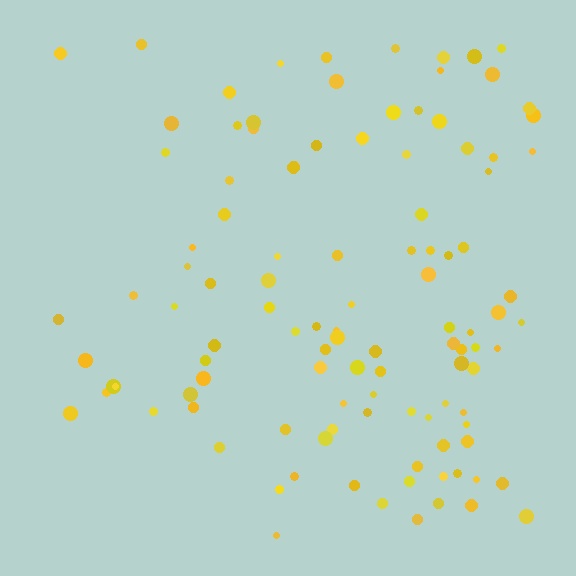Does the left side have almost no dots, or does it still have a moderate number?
Still a moderate number, just noticeably fewer than the right.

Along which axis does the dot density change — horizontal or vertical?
Horizontal.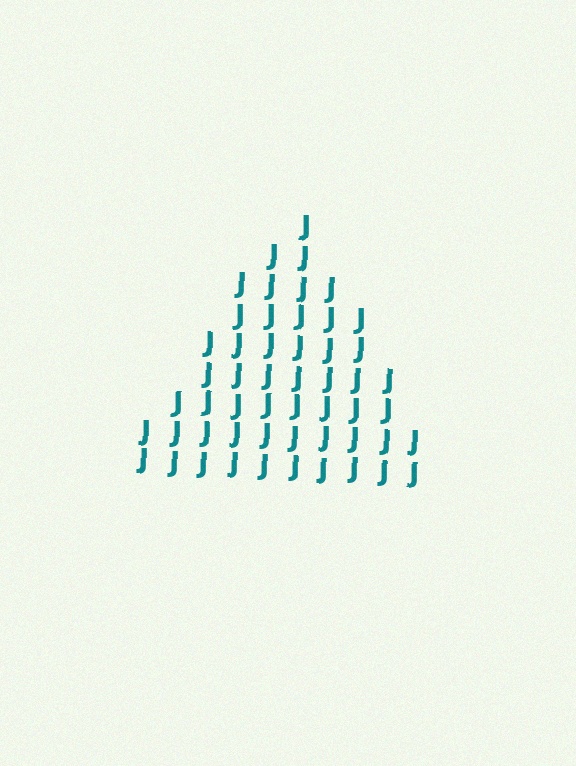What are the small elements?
The small elements are letter J's.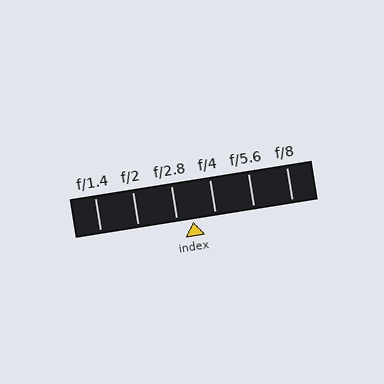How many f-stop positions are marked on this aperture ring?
There are 6 f-stop positions marked.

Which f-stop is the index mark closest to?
The index mark is closest to f/2.8.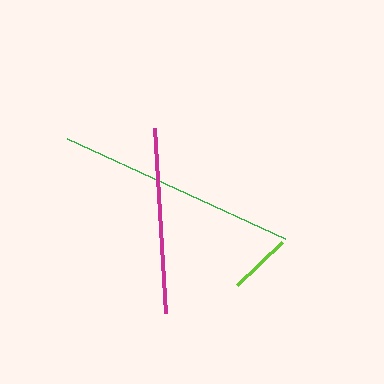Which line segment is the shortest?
The lime line is the shortest at approximately 63 pixels.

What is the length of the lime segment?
The lime segment is approximately 63 pixels long.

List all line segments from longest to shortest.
From longest to shortest: green, magenta, lime.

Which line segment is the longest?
The green line is the longest at approximately 240 pixels.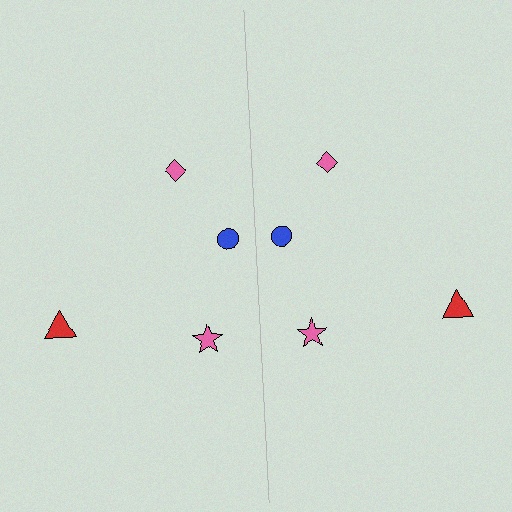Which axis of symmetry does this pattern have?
The pattern has a vertical axis of symmetry running through the center of the image.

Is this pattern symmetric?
Yes, this pattern has bilateral (reflection) symmetry.